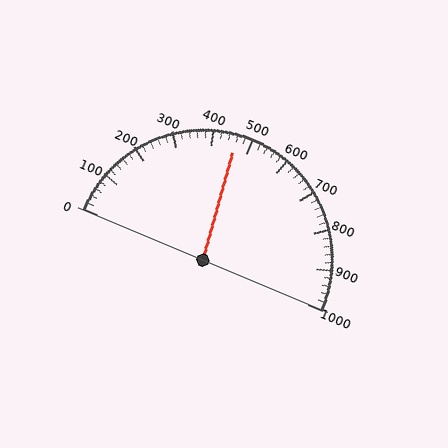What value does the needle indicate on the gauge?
The needle indicates approximately 460.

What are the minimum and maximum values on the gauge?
The gauge ranges from 0 to 1000.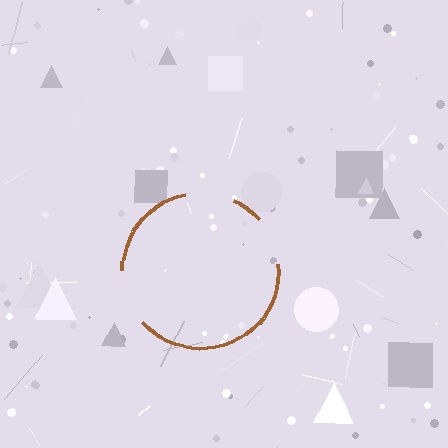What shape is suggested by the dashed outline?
The dashed outline suggests a circle.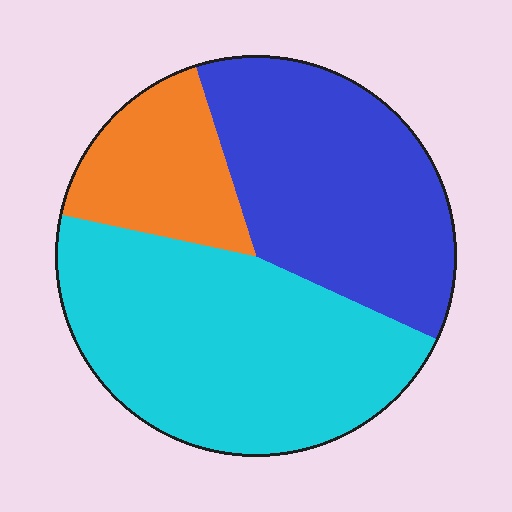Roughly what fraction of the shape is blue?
Blue covers around 35% of the shape.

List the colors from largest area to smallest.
From largest to smallest: cyan, blue, orange.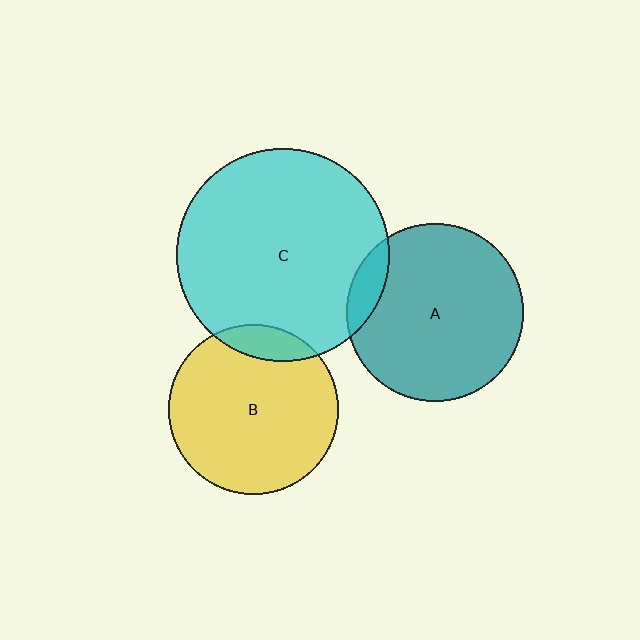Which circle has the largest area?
Circle C (cyan).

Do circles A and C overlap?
Yes.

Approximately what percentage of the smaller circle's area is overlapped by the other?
Approximately 10%.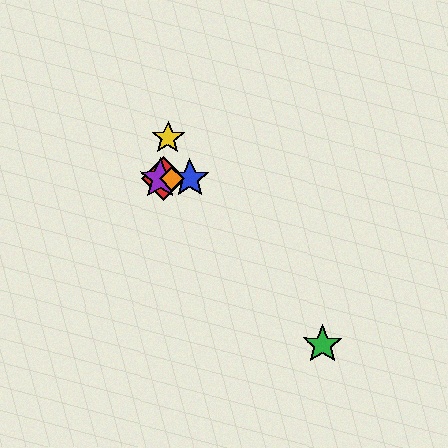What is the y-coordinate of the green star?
The green star is at y≈344.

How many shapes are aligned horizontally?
4 shapes (the red diamond, the blue star, the purple star, the orange diamond) are aligned horizontally.